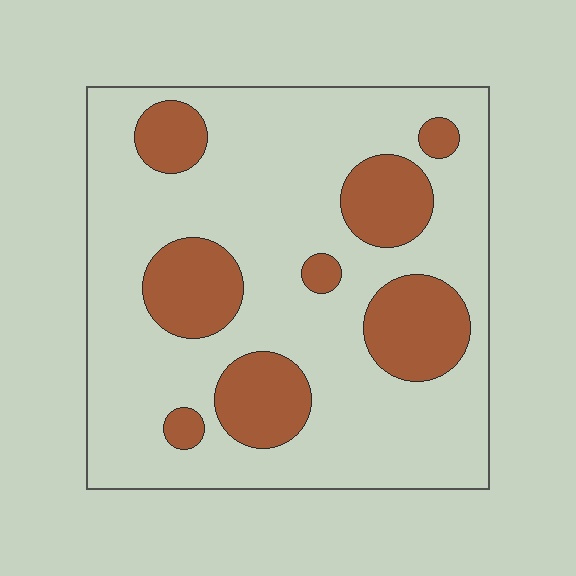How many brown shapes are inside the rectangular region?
8.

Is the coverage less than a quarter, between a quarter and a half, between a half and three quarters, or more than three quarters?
Less than a quarter.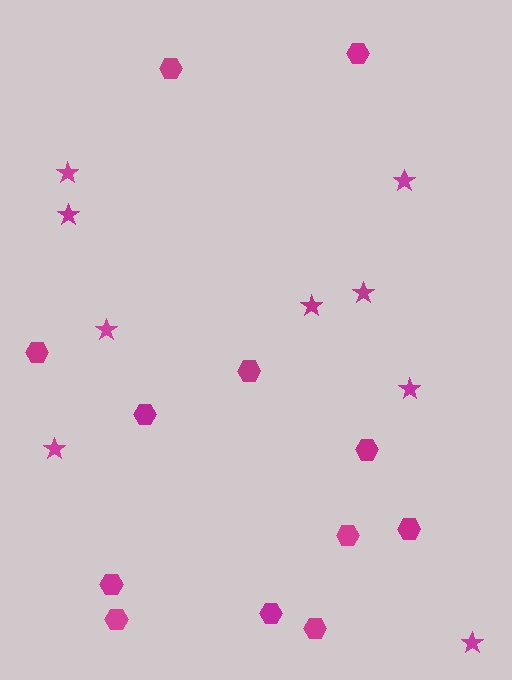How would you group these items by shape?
There are 2 groups: one group of stars (9) and one group of hexagons (12).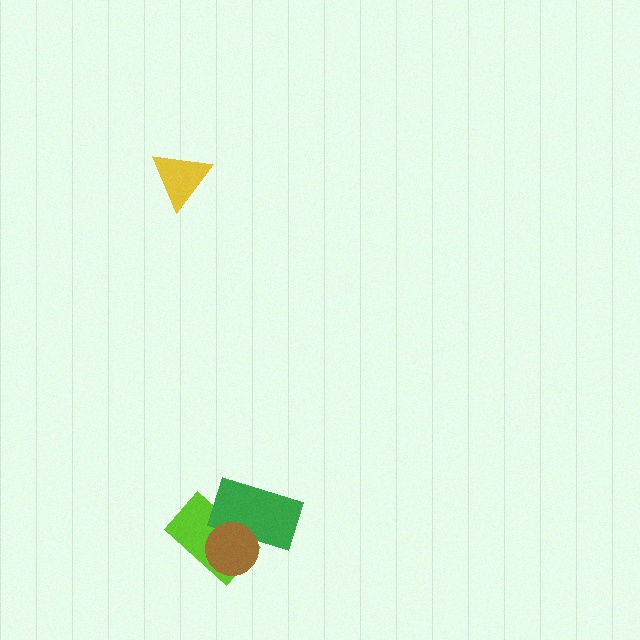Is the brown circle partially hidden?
No, no other shape covers it.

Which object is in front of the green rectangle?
The brown circle is in front of the green rectangle.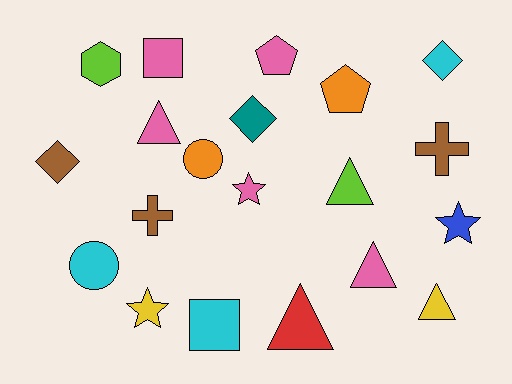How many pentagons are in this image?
There are 2 pentagons.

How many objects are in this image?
There are 20 objects.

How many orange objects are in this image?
There are 2 orange objects.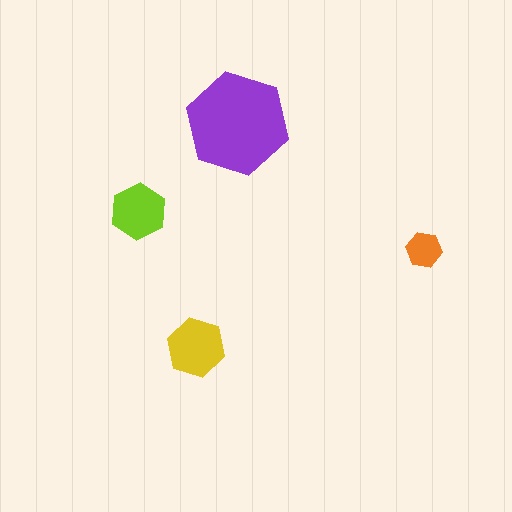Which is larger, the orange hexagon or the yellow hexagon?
The yellow one.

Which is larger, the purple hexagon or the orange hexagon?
The purple one.